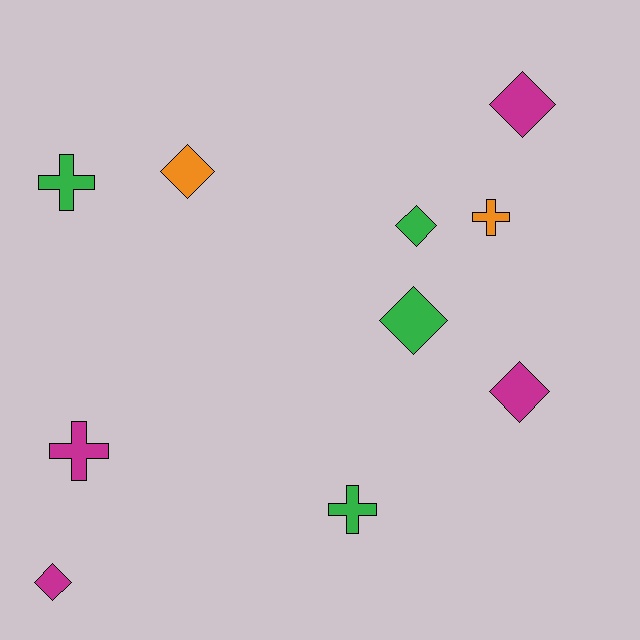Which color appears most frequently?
Magenta, with 4 objects.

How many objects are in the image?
There are 10 objects.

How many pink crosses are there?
There are no pink crosses.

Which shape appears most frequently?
Diamond, with 6 objects.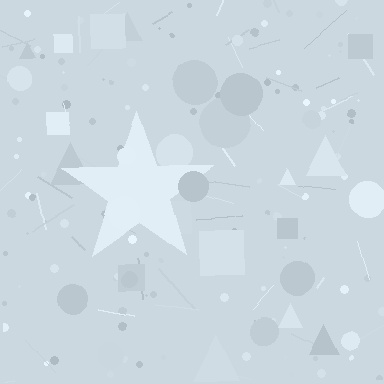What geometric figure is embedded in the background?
A star is embedded in the background.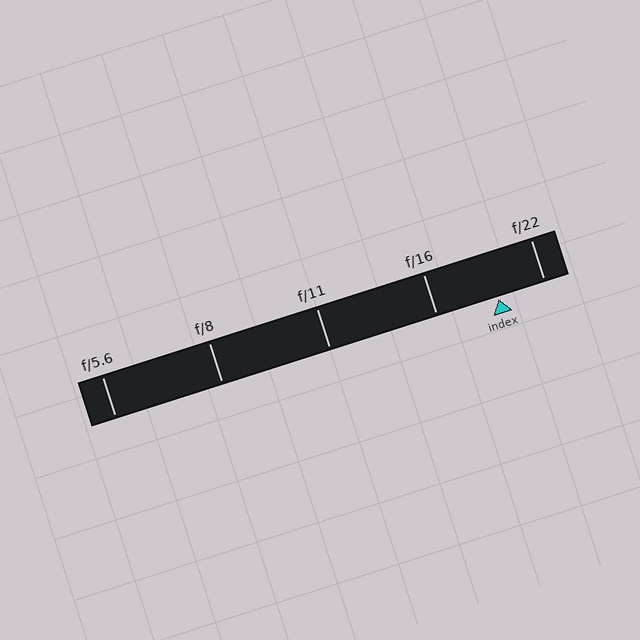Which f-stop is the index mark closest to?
The index mark is closest to f/22.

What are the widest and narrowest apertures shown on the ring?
The widest aperture shown is f/5.6 and the narrowest is f/22.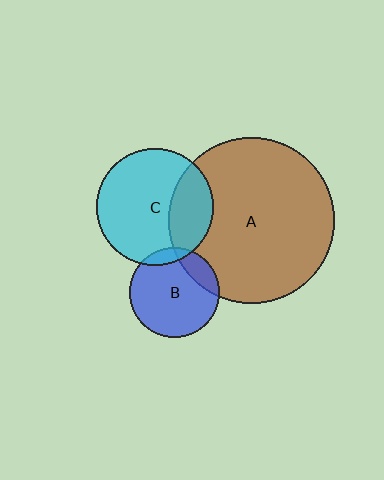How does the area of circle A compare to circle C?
Approximately 2.0 times.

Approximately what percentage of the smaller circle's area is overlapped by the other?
Approximately 15%.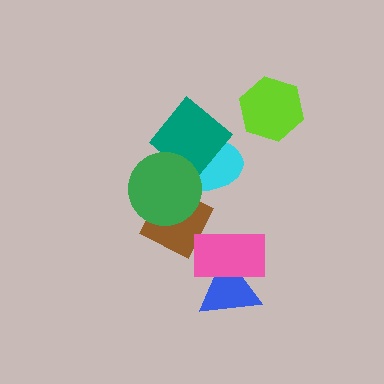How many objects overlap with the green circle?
3 objects overlap with the green circle.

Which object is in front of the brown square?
The green circle is in front of the brown square.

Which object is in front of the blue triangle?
The pink rectangle is in front of the blue triangle.